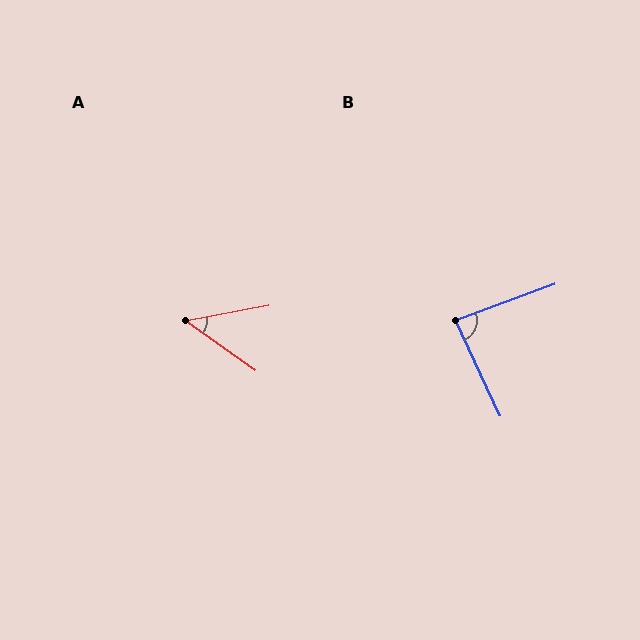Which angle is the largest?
B, at approximately 85 degrees.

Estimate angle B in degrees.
Approximately 85 degrees.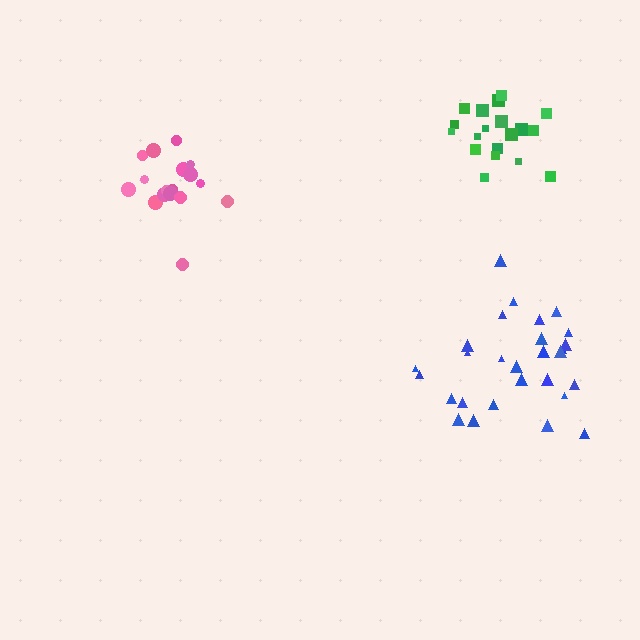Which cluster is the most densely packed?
Green.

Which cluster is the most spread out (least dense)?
Blue.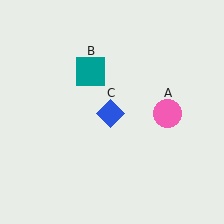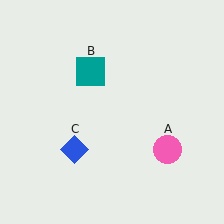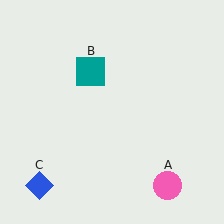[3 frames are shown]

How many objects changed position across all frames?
2 objects changed position: pink circle (object A), blue diamond (object C).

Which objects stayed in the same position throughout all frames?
Teal square (object B) remained stationary.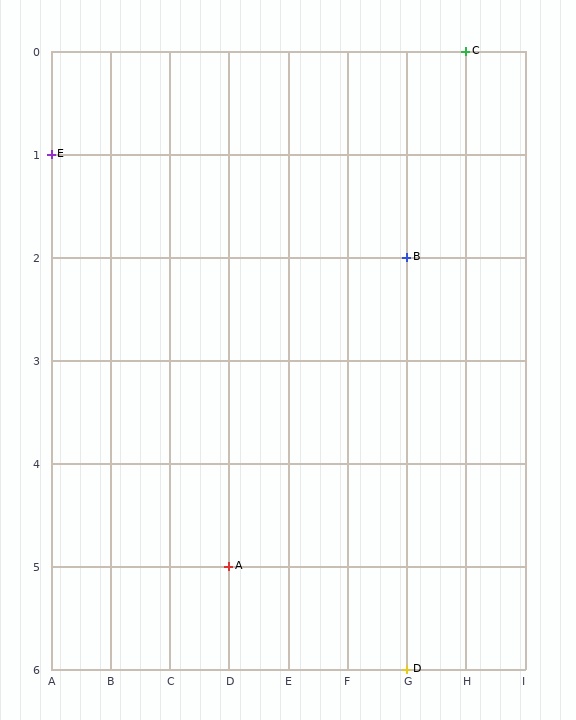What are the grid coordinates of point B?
Point B is at grid coordinates (G, 2).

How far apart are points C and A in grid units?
Points C and A are 4 columns and 5 rows apart (about 6.4 grid units diagonally).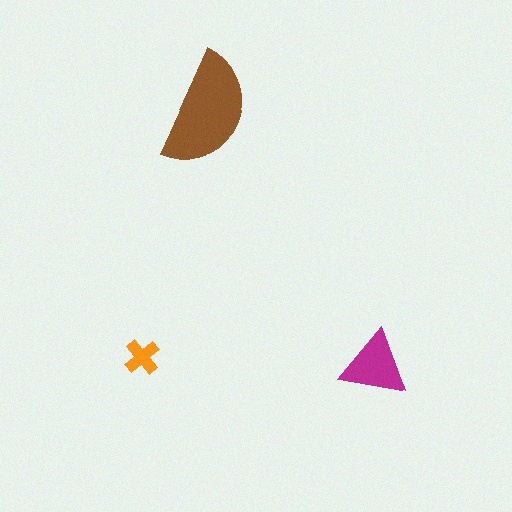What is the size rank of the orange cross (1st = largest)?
3rd.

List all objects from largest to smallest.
The brown semicircle, the magenta triangle, the orange cross.